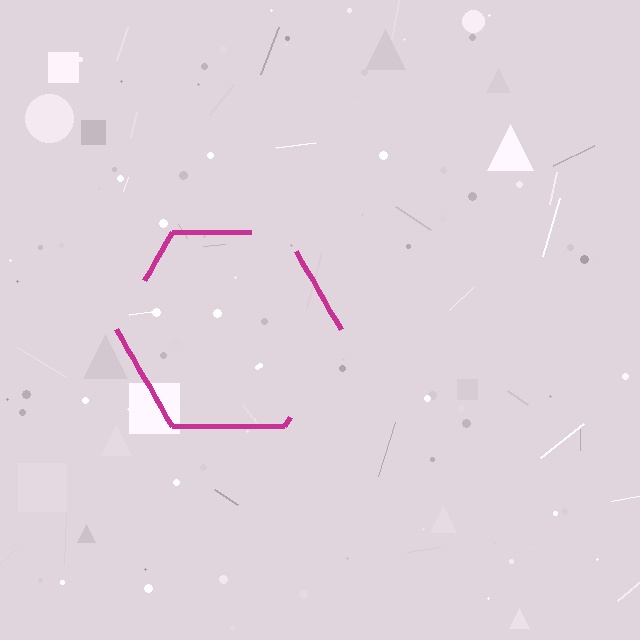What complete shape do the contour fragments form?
The contour fragments form a hexagon.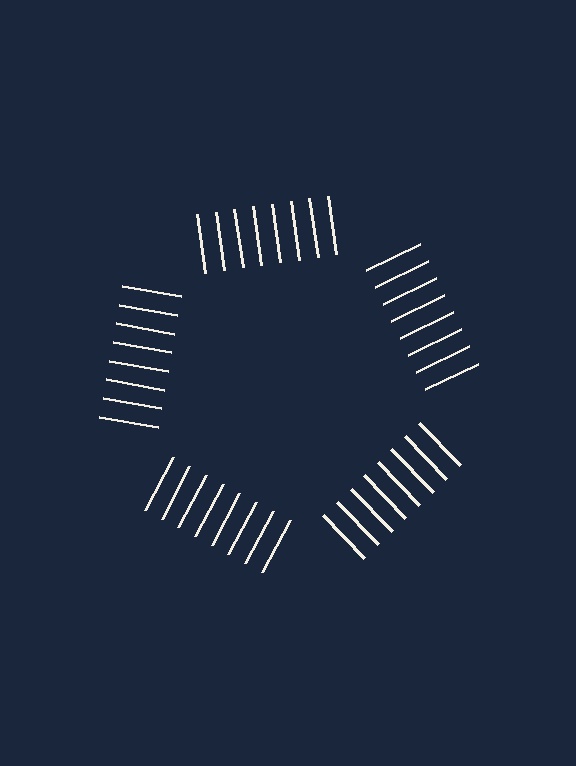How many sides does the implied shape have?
5 sides — the line-ends trace a pentagon.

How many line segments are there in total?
40 — 8 along each of the 5 edges.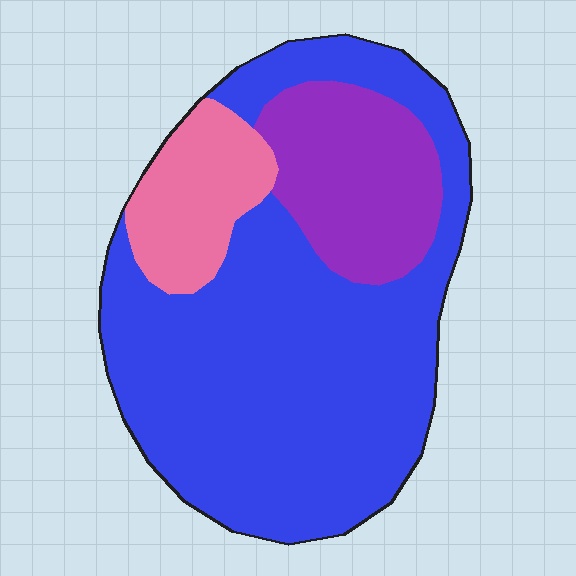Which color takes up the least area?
Pink, at roughly 15%.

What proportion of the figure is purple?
Purple takes up between a sixth and a third of the figure.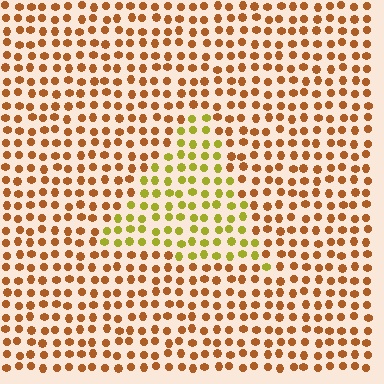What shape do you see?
I see a triangle.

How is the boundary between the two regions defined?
The boundary is defined purely by a slight shift in hue (about 42 degrees). Spacing, size, and orientation are identical on both sides.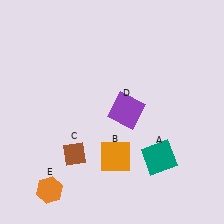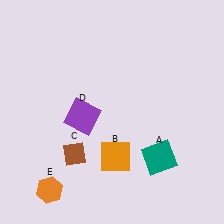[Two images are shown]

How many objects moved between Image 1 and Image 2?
1 object moved between the two images.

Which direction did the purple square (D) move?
The purple square (D) moved left.